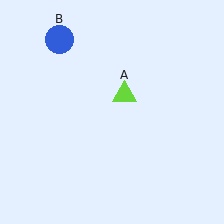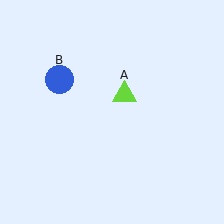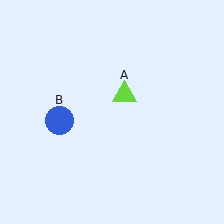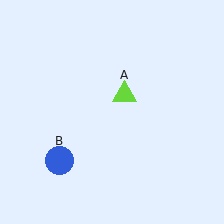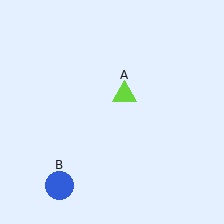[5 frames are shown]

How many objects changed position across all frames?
1 object changed position: blue circle (object B).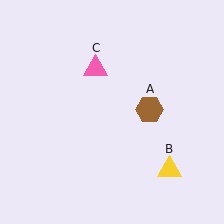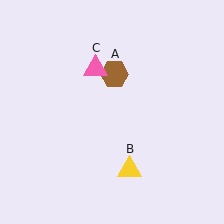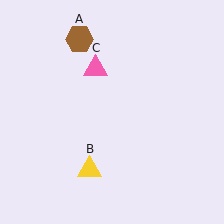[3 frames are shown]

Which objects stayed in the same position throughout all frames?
Pink triangle (object C) remained stationary.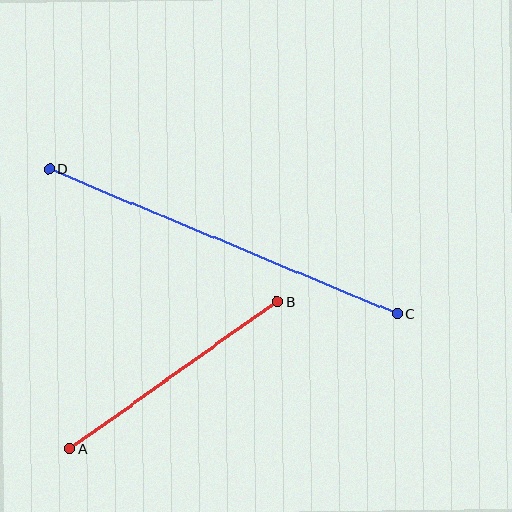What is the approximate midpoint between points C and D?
The midpoint is at approximately (223, 242) pixels.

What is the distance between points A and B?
The distance is approximately 255 pixels.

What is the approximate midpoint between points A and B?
The midpoint is at approximately (174, 375) pixels.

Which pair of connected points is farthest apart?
Points C and D are farthest apart.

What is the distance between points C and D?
The distance is approximately 377 pixels.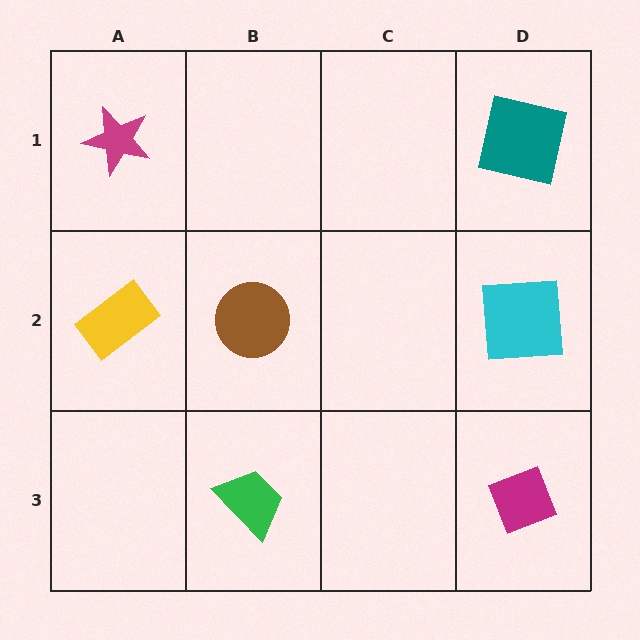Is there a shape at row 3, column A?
No, that cell is empty.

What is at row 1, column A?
A magenta star.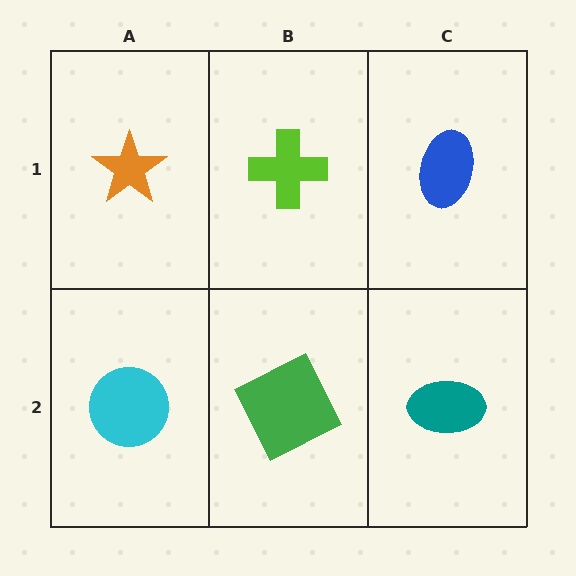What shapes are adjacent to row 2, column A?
An orange star (row 1, column A), a green square (row 2, column B).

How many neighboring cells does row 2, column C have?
2.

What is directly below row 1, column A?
A cyan circle.